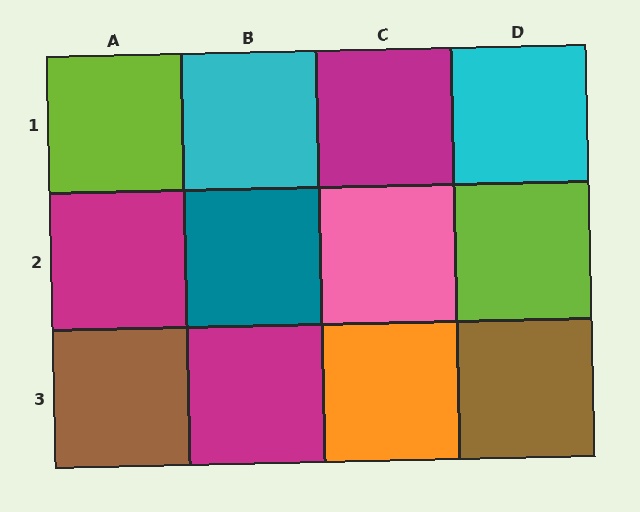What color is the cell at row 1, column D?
Cyan.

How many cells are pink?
1 cell is pink.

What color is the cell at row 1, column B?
Cyan.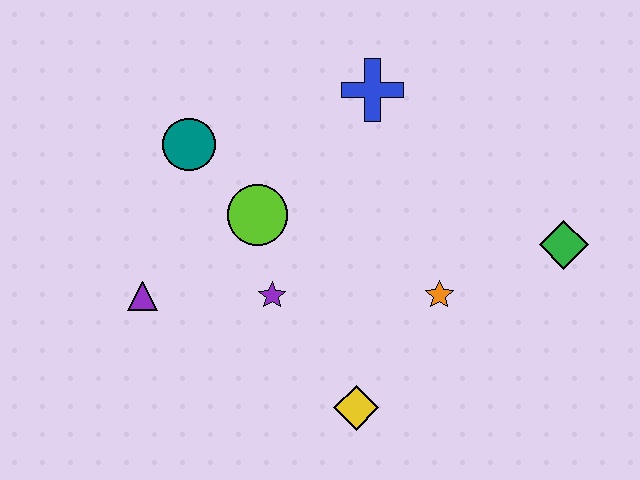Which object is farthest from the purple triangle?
The green diamond is farthest from the purple triangle.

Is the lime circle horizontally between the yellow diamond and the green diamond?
No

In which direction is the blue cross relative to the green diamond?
The blue cross is to the left of the green diamond.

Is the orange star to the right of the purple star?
Yes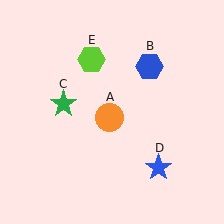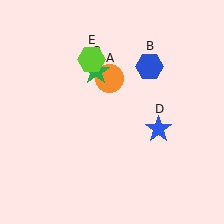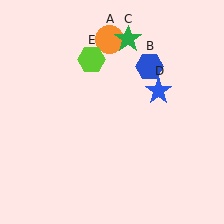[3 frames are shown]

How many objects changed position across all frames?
3 objects changed position: orange circle (object A), green star (object C), blue star (object D).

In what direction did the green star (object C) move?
The green star (object C) moved up and to the right.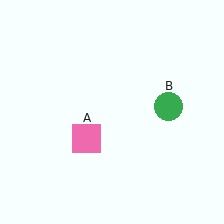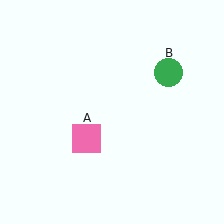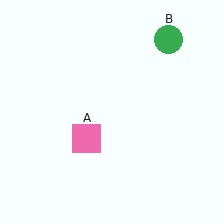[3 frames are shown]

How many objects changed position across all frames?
1 object changed position: green circle (object B).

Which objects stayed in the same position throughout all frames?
Pink square (object A) remained stationary.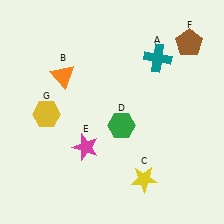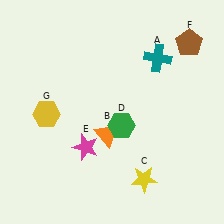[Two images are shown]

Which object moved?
The orange triangle (B) moved down.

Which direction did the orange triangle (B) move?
The orange triangle (B) moved down.